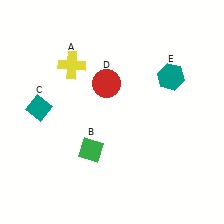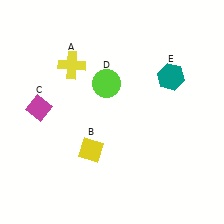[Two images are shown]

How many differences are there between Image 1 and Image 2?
There are 3 differences between the two images.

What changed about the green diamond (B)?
In Image 1, B is green. In Image 2, it changed to yellow.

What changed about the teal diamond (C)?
In Image 1, C is teal. In Image 2, it changed to magenta.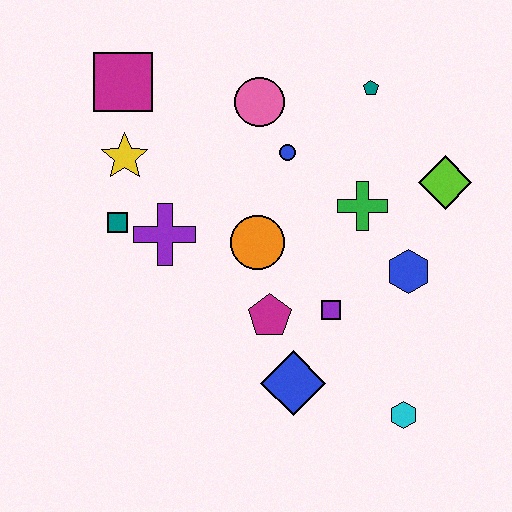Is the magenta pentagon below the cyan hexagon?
No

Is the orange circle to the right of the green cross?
No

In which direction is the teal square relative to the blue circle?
The teal square is to the left of the blue circle.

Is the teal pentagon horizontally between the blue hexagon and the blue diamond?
Yes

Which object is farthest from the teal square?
The cyan hexagon is farthest from the teal square.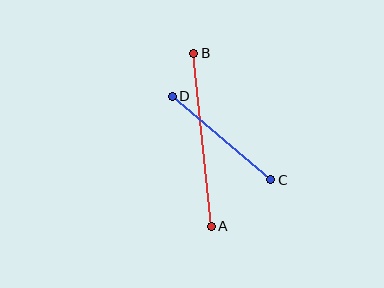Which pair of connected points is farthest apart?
Points A and B are farthest apart.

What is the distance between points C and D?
The distance is approximately 129 pixels.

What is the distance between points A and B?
The distance is approximately 174 pixels.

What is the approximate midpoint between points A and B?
The midpoint is at approximately (203, 140) pixels.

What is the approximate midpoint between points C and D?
The midpoint is at approximately (221, 138) pixels.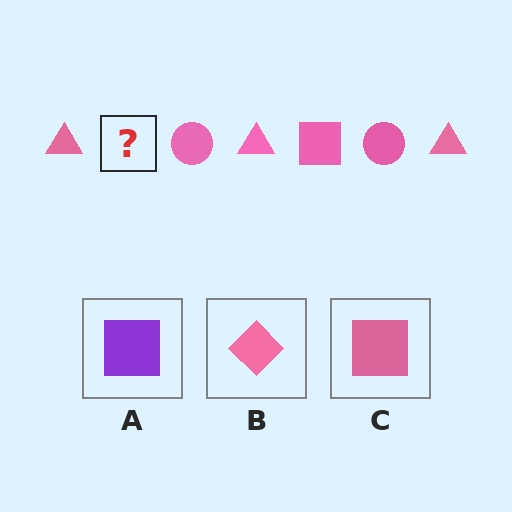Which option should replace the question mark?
Option C.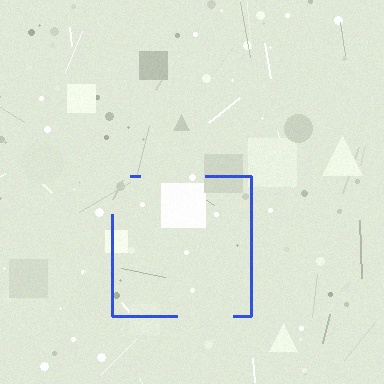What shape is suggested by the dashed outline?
The dashed outline suggests a square.